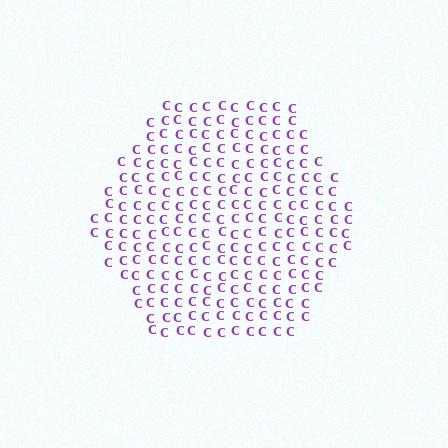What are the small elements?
The small elements are letter C's.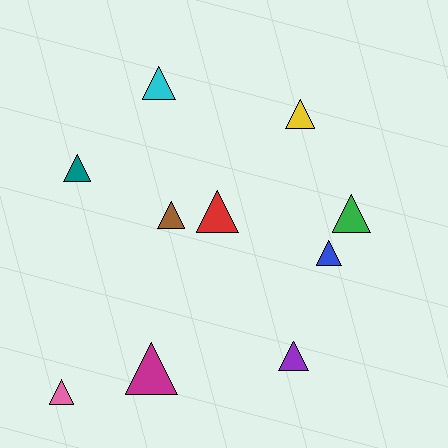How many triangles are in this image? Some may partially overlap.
There are 10 triangles.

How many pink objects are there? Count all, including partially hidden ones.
There is 1 pink object.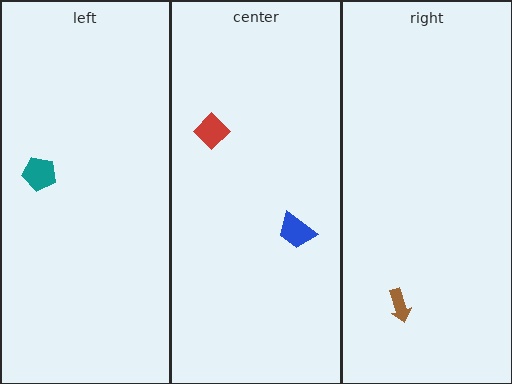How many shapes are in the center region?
2.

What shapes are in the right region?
The brown arrow.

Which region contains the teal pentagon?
The left region.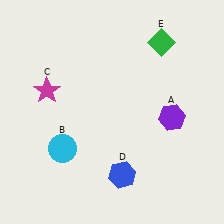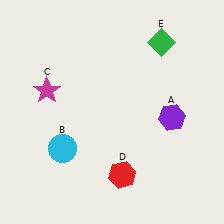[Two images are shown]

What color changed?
The hexagon (D) changed from blue in Image 1 to red in Image 2.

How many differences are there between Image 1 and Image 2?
There is 1 difference between the two images.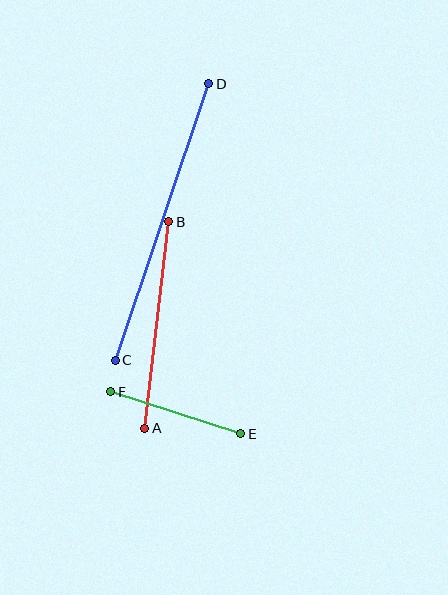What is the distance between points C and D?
The distance is approximately 292 pixels.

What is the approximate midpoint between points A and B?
The midpoint is at approximately (157, 325) pixels.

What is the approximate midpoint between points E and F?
The midpoint is at approximately (176, 413) pixels.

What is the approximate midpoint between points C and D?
The midpoint is at approximately (162, 222) pixels.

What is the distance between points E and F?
The distance is approximately 137 pixels.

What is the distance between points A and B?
The distance is approximately 208 pixels.